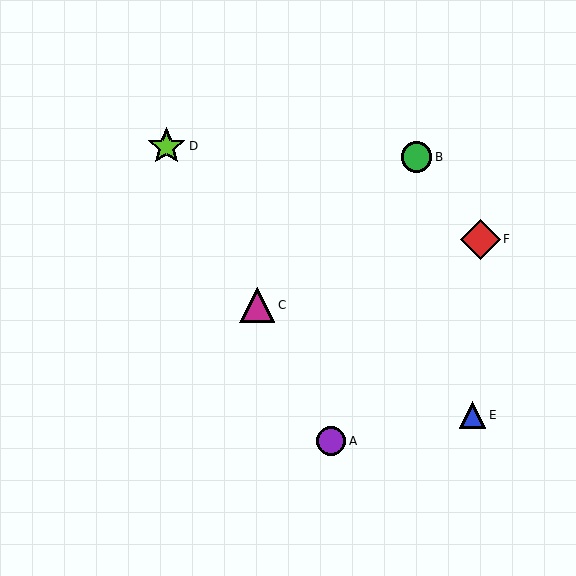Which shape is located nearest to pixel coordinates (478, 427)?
The blue triangle (labeled E) at (473, 415) is nearest to that location.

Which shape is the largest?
The red diamond (labeled F) is the largest.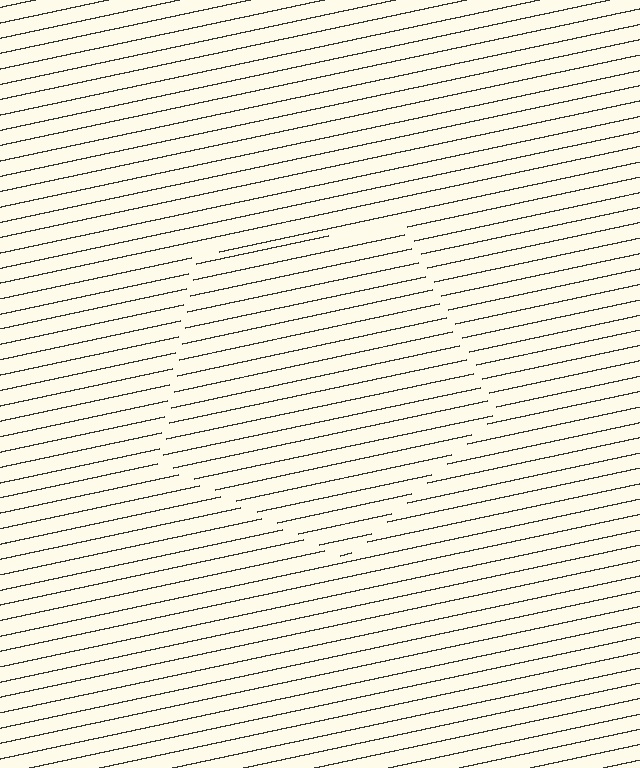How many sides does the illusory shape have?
5 sides — the line-ends trace a pentagon.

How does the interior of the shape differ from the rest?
The interior of the shape contains the same grating, shifted by half a period — the contour is defined by the phase discontinuity where line-ends from the inner and outer gratings abut.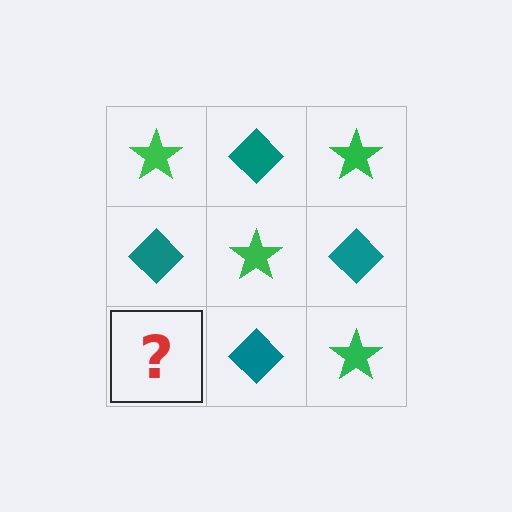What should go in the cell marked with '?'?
The missing cell should contain a green star.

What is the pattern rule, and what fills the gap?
The rule is that it alternates green star and teal diamond in a checkerboard pattern. The gap should be filled with a green star.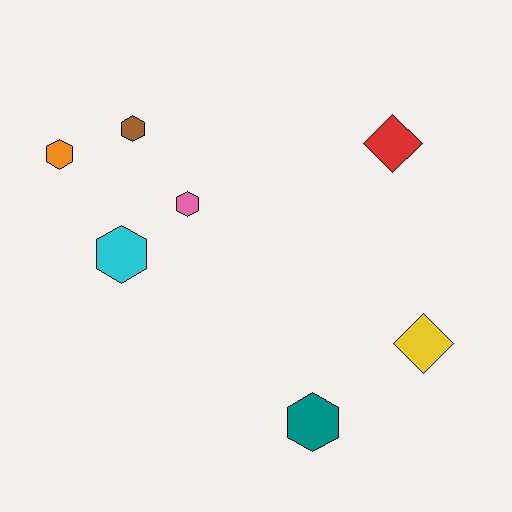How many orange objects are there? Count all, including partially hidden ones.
There is 1 orange object.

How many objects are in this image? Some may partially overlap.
There are 7 objects.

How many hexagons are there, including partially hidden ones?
There are 5 hexagons.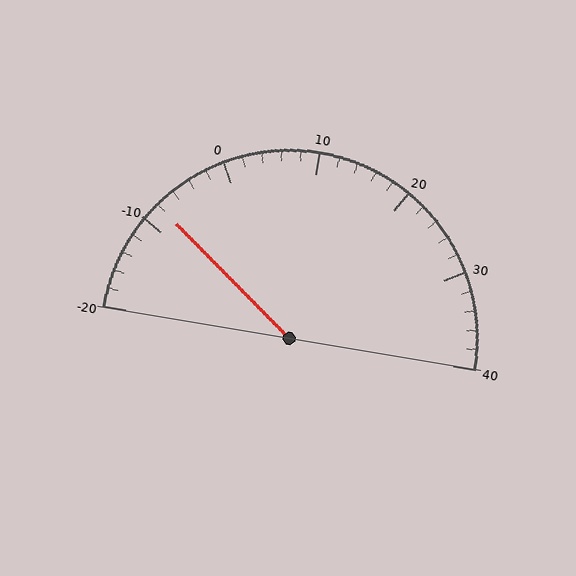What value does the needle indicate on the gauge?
The needle indicates approximately -8.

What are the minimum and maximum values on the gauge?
The gauge ranges from -20 to 40.